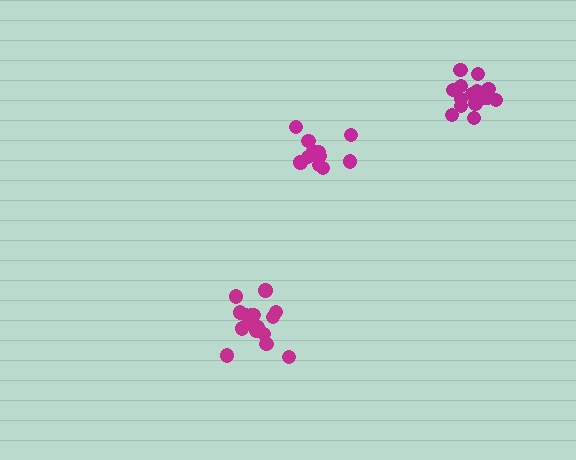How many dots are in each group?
Group 1: 11 dots, Group 2: 16 dots, Group 3: 16 dots (43 total).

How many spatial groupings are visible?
There are 3 spatial groupings.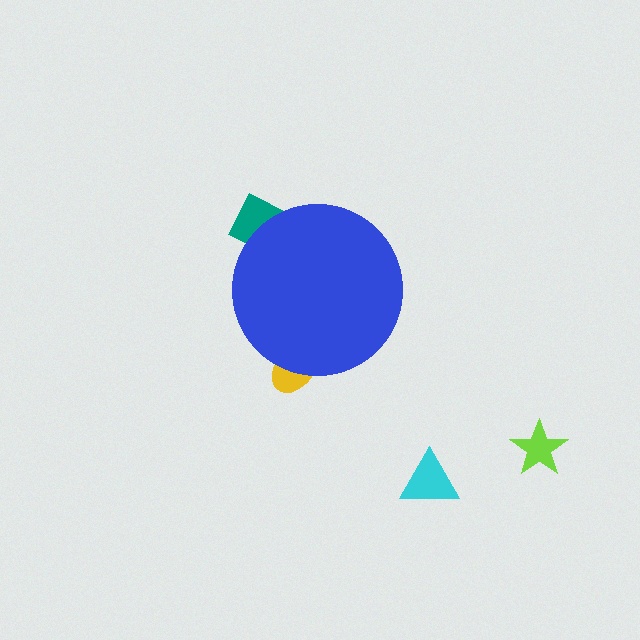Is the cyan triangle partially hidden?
No, the cyan triangle is fully visible.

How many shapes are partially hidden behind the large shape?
2 shapes are partially hidden.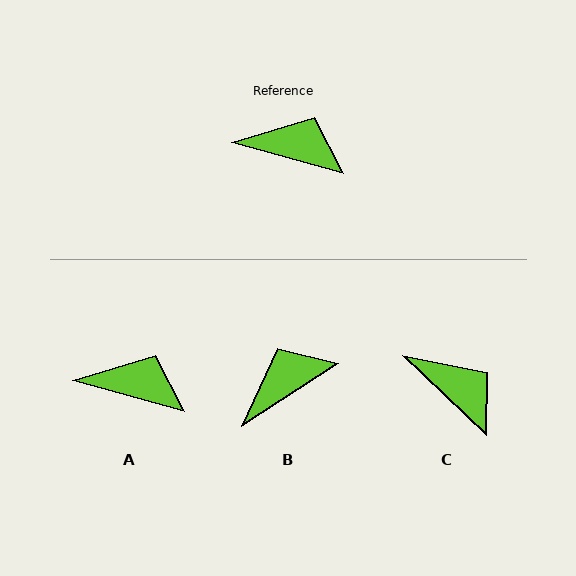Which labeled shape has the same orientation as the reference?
A.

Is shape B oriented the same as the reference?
No, it is off by about 48 degrees.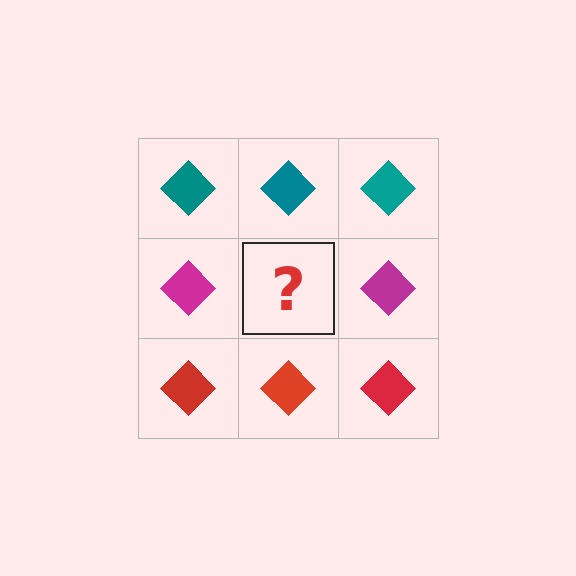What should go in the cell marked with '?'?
The missing cell should contain a magenta diamond.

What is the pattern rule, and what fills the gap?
The rule is that each row has a consistent color. The gap should be filled with a magenta diamond.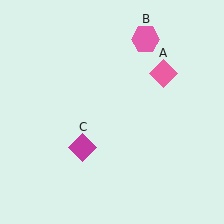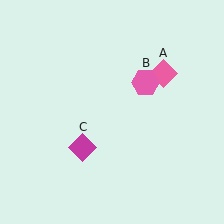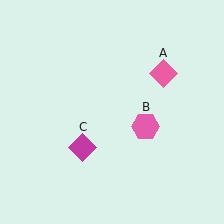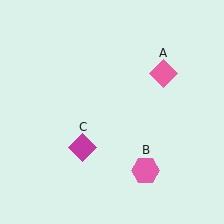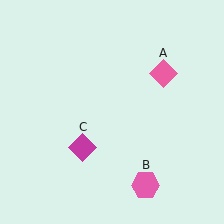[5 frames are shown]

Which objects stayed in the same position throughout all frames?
Pink diamond (object A) and magenta diamond (object C) remained stationary.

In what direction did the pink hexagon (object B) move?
The pink hexagon (object B) moved down.